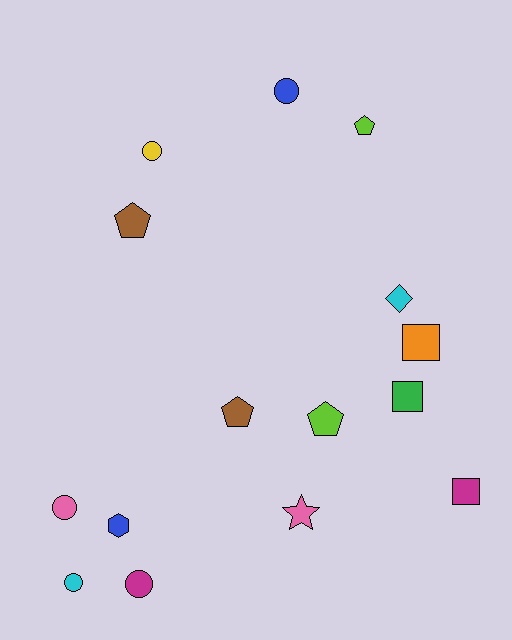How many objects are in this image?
There are 15 objects.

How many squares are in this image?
There are 3 squares.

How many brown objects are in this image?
There are 2 brown objects.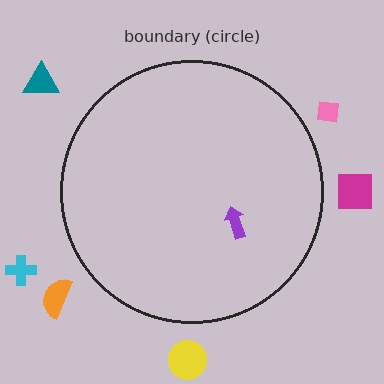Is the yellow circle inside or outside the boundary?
Outside.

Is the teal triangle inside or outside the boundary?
Outside.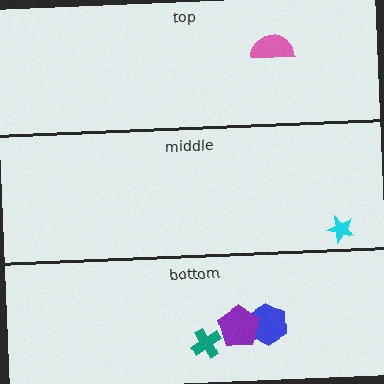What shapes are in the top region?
The pink semicircle.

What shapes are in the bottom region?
The blue hexagon, the teal cross, the purple pentagon.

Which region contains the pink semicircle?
The top region.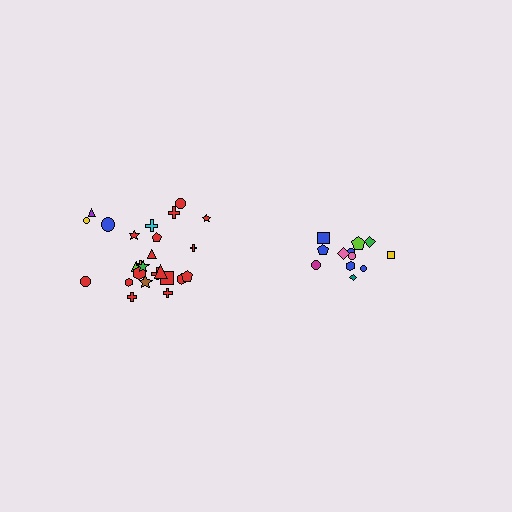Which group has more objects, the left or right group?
The left group.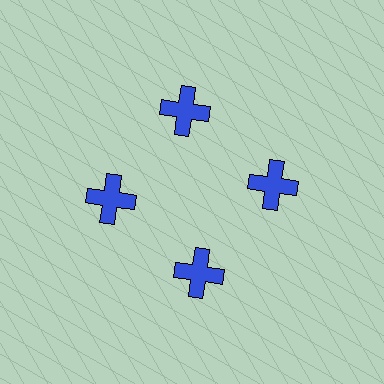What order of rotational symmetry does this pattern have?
This pattern has 4-fold rotational symmetry.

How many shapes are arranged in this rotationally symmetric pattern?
There are 4 shapes, arranged in 4 groups of 1.